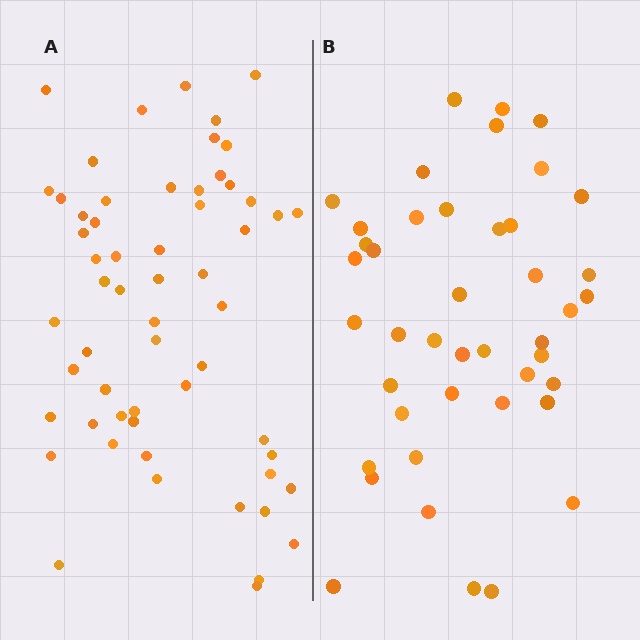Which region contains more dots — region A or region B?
Region A (the left region) has more dots.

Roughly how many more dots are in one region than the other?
Region A has approximately 15 more dots than region B.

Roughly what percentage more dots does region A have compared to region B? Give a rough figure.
About 35% more.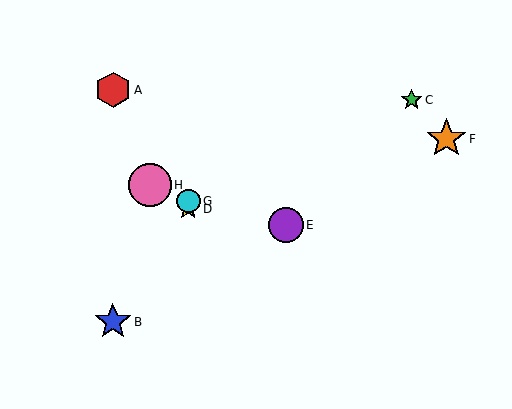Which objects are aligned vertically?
Objects D, G are aligned vertically.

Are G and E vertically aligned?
No, G is at x≈188 and E is at x≈286.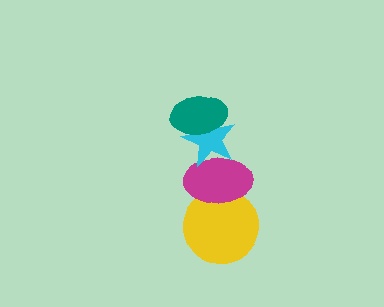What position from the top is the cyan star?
The cyan star is 2nd from the top.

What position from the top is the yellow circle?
The yellow circle is 4th from the top.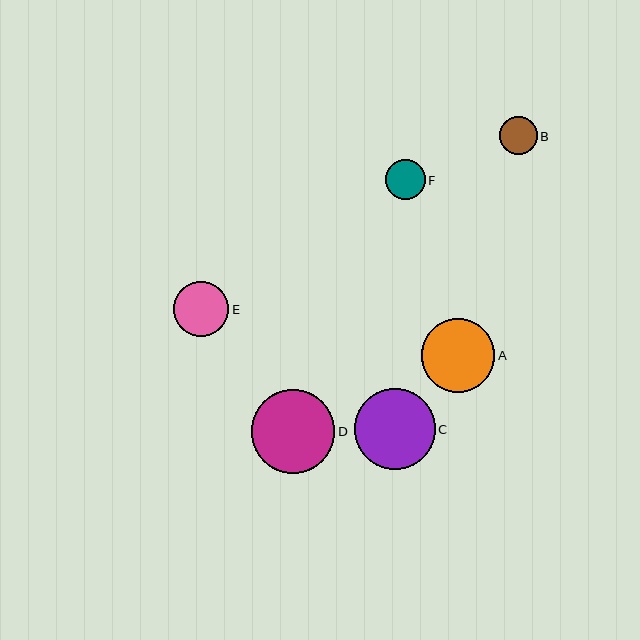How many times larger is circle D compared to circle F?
Circle D is approximately 2.1 times the size of circle F.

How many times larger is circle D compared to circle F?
Circle D is approximately 2.1 times the size of circle F.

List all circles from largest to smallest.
From largest to smallest: D, C, A, E, F, B.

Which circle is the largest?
Circle D is the largest with a size of approximately 83 pixels.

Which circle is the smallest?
Circle B is the smallest with a size of approximately 38 pixels.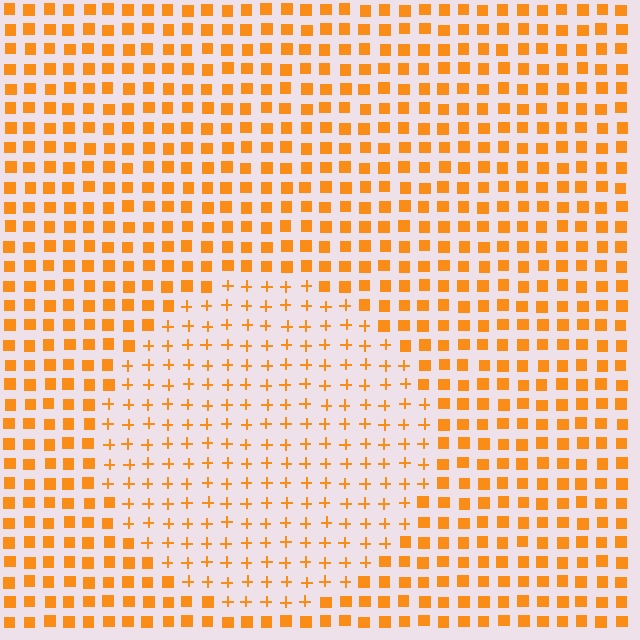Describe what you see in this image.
The image is filled with small orange elements arranged in a uniform grid. A circle-shaped region contains plus signs, while the surrounding area contains squares. The boundary is defined purely by the change in element shape.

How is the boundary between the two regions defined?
The boundary is defined by a change in element shape: plus signs inside vs. squares outside. All elements share the same color and spacing.